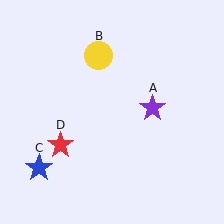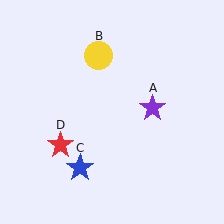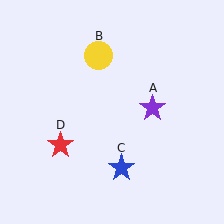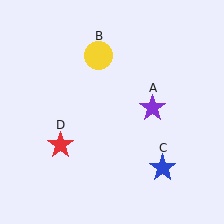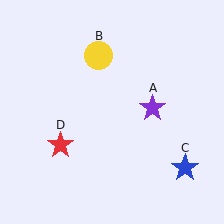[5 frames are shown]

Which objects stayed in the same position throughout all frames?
Purple star (object A) and yellow circle (object B) and red star (object D) remained stationary.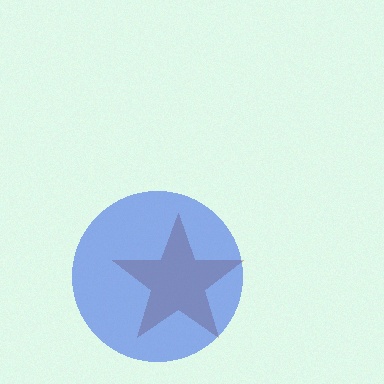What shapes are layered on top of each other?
The layered shapes are: a brown star, a blue circle.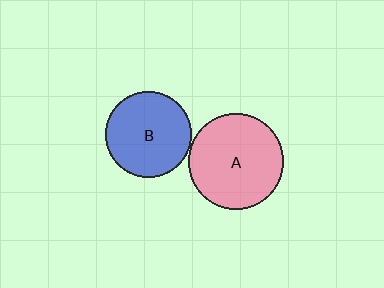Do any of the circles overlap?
No, none of the circles overlap.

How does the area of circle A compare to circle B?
Approximately 1.2 times.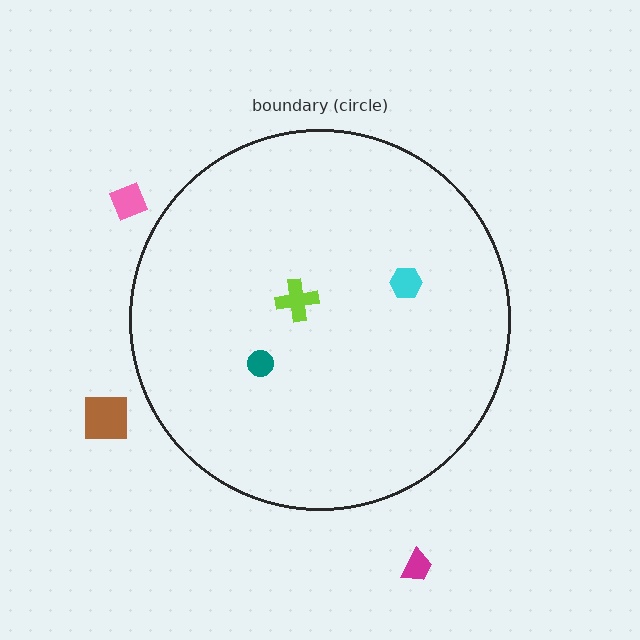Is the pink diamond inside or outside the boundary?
Outside.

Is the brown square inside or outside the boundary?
Outside.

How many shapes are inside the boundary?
3 inside, 3 outside.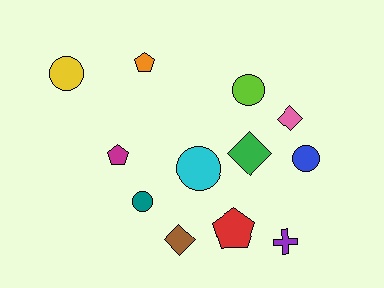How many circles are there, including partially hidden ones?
There are 5 circles.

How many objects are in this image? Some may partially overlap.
There are 12 objects.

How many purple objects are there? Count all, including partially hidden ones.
There is 1 purple object.